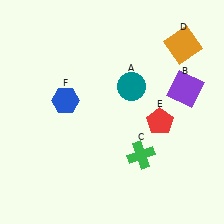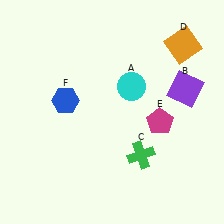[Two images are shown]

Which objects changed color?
A changed from teal to cyan. E changed from red to magenta.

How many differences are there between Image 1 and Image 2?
There are 2 differences between the two images.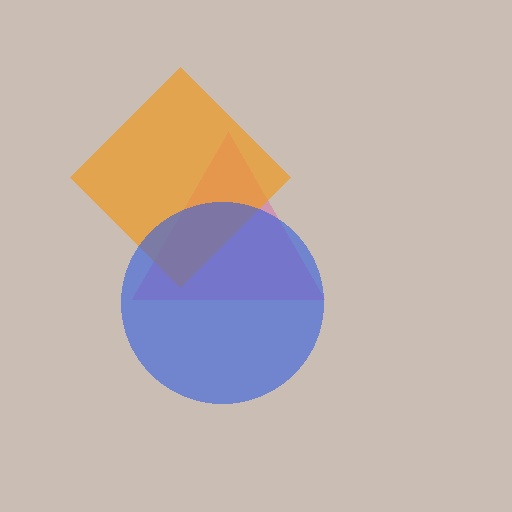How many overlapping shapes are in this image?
There are 3 overlapping shapes in the image.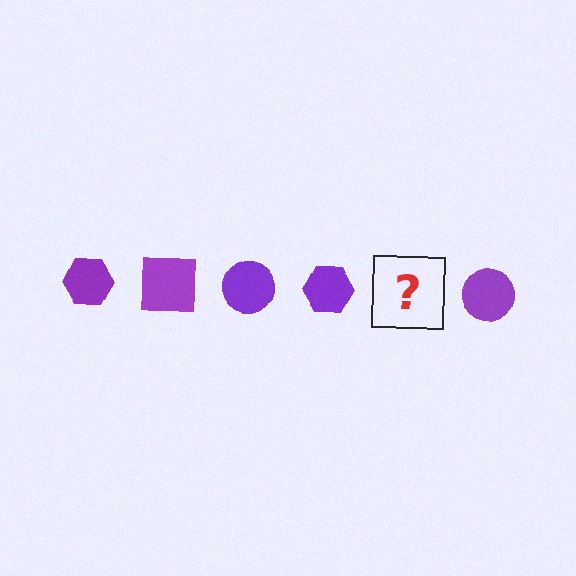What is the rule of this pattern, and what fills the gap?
The rule is that the pattern cycles through hexagon, square, circle shapes in purple. The gap should be filled with a purple square.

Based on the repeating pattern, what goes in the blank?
The blank should be a purple square.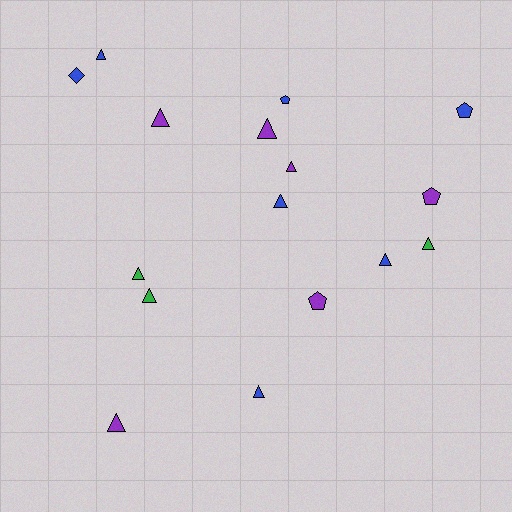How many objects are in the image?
There are 16 objects.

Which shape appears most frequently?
Triangle, with 11 objects.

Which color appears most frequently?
Blue, with 7 objects.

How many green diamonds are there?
There are no green diamonds.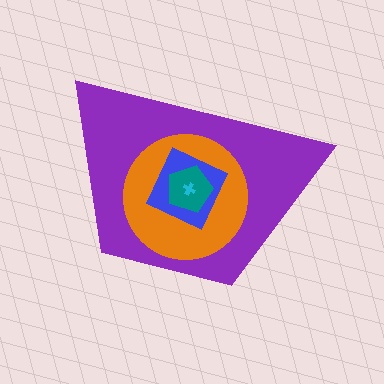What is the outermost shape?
The purple trapezoid.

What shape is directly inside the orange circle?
The blue diamond.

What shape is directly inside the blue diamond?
The teal pentagon.